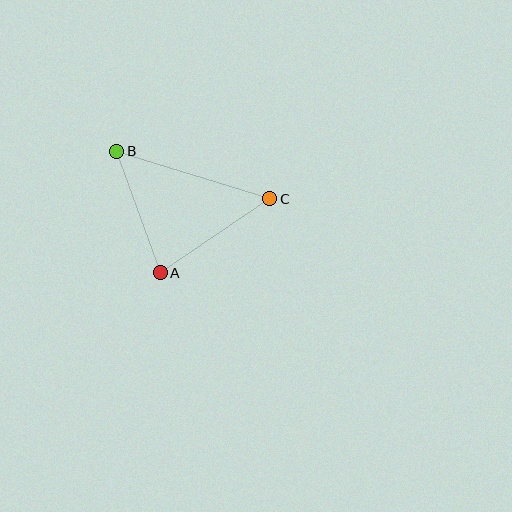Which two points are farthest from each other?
Points B and C are farthest from each other.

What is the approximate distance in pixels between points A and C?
The distance between A and C is approximately 132 pixels.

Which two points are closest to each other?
Points A and B are closest to each other.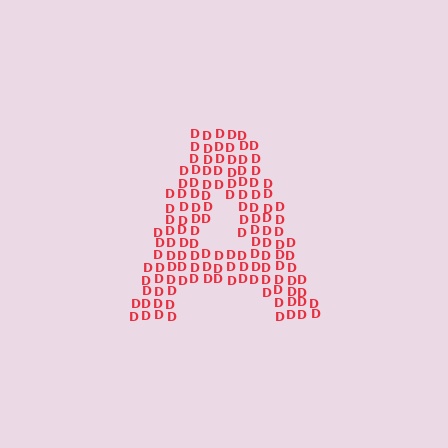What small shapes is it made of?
It is made of small letter D's.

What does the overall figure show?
The overall figure shows the letter A.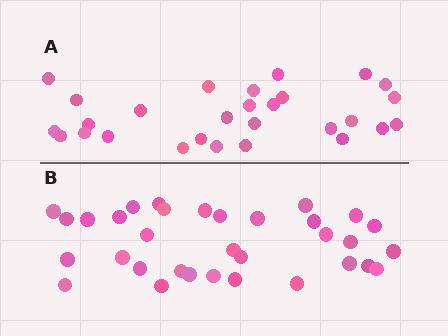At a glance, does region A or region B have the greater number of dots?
Region B (the bottom region) has more dots.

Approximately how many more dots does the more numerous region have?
Region B has about 5 more dots than region A.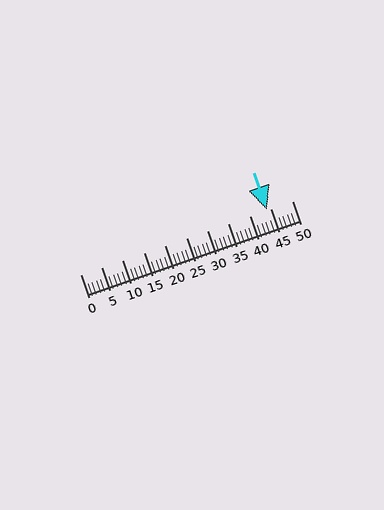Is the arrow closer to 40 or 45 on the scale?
The arrow is closer to 45.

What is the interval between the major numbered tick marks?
The major tick marks are spaced 5 units apart.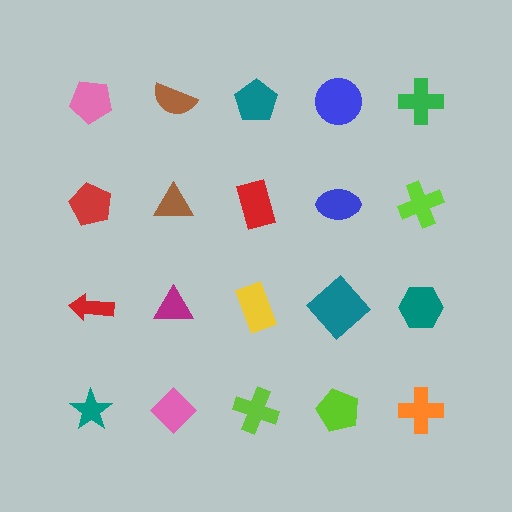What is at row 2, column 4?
A blue ellipse.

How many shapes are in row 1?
5 shapes.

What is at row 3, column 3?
A yellow rectangle.